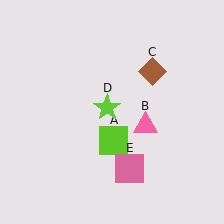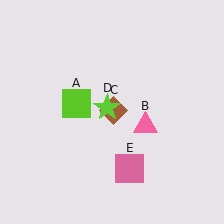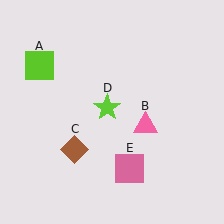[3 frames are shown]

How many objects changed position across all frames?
2 objects changed position: lime square (object A), brown diamond (object C).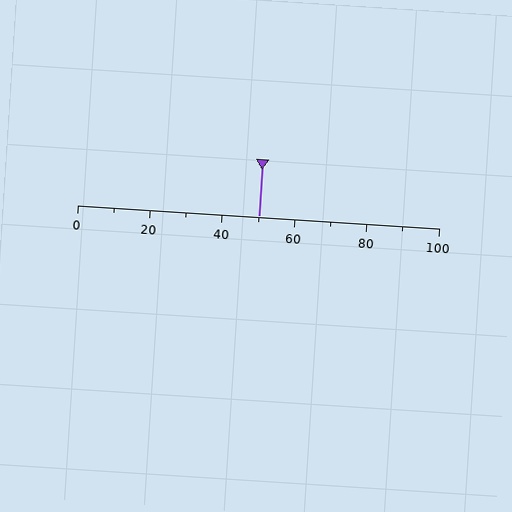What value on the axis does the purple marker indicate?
The marker indicates approximately 50.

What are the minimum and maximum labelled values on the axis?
The axis runs from 0 to 100.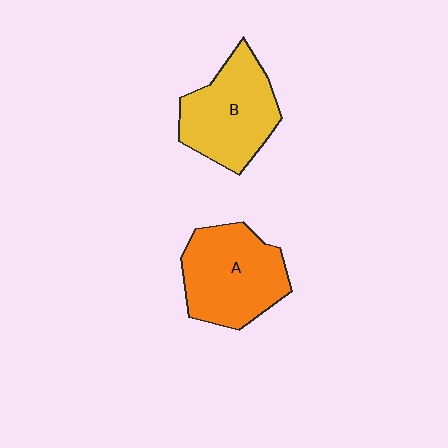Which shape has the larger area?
Shape A (orange).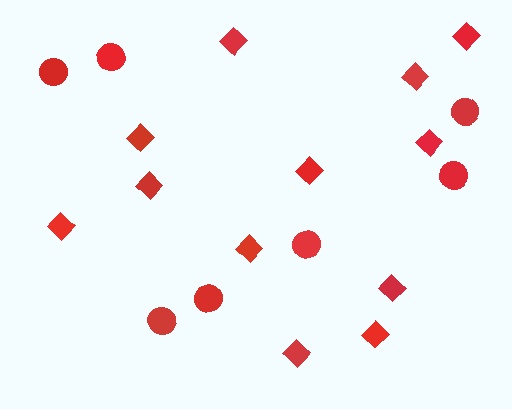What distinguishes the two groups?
There are 2 groups: one group of diamonds (12) and one group of circles (7).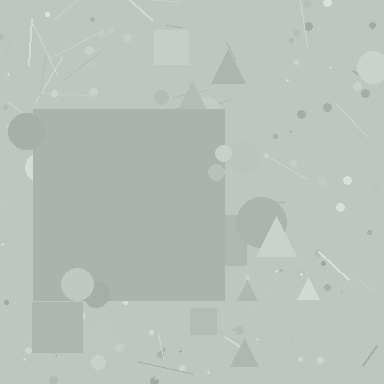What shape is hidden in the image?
A square is hidden in the image.